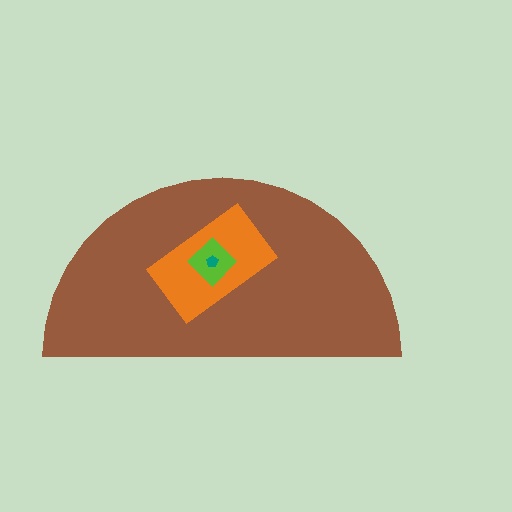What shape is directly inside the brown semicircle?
The orange rectangle.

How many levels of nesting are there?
4.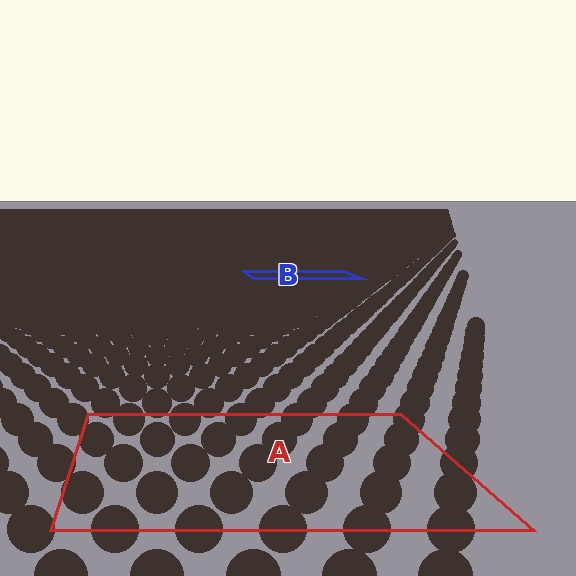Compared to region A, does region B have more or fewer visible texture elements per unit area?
Region B has more texture elements per unit area — they are packed more densely because it is farther away.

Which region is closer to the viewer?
Region A is closer. The texture elements there are larger and more spread out.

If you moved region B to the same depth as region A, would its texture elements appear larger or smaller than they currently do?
They would appear larger. At a closer depth, the same texture elements are projected at a bigger on-screen size.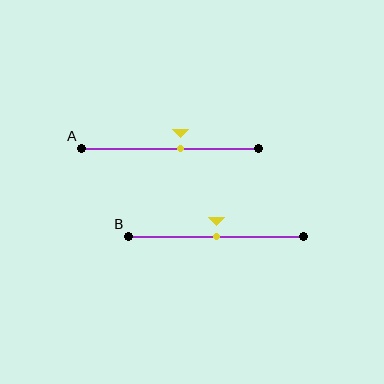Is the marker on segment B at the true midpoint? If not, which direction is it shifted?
Yes, the marker on segment B is at the true midpoint.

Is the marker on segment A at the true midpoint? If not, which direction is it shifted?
No, the marker on segment A is shifted to the right by about 6% of the segment length.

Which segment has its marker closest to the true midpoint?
Segment B has its marker closest to the true midpoint.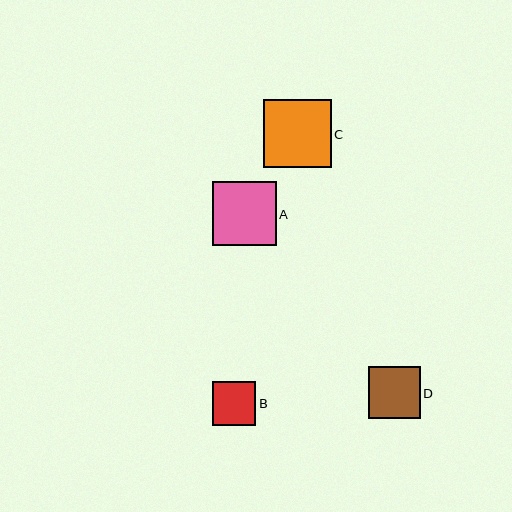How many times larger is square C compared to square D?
Square C is approximately 1.3 times the size of square D.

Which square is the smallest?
Square B is the smallest with a size of approximately 44 pixels.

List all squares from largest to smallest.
From largest to smallest: C, A, D, B.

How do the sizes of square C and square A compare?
Square C and square A are approximately the same size.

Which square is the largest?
Square C is the largest with a size of approximately 68 pixels.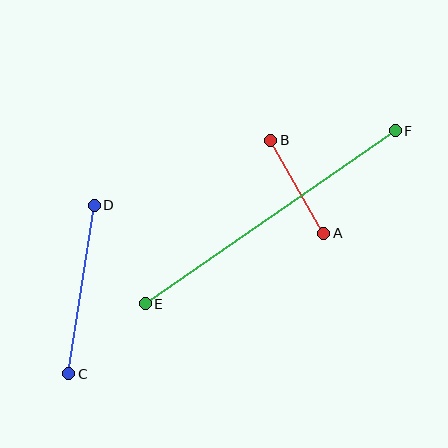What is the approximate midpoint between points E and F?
The midpoint is at approximately (270, 217) pixels.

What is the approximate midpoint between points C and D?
The midpoint is at approximately (81, 290) pixels.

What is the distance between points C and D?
The distance is approximately 171 pixels.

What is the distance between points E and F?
The distance is approximately 304 pixels.